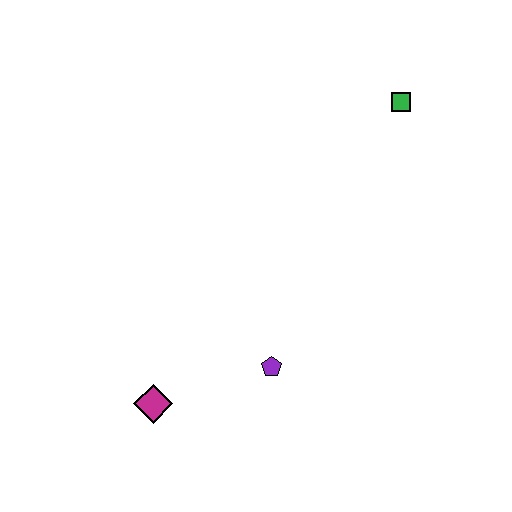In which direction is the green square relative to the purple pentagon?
The green square is above the purple pentagon.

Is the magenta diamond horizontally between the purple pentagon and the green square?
No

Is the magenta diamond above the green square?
No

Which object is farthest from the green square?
The magenta diamond is farthest from the green square.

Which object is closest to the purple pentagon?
The magenta diamond is closest to the purple pentagon.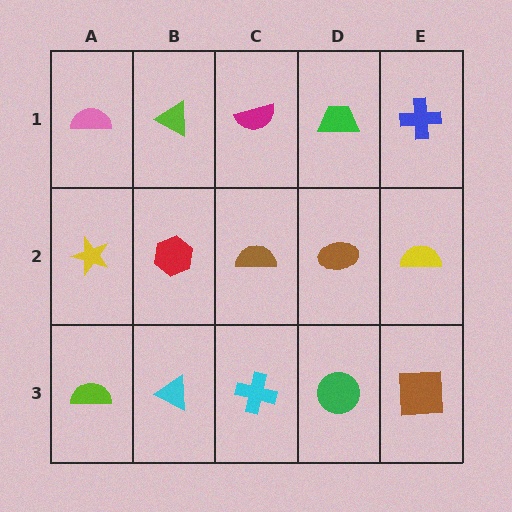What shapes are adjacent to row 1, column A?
A yellow star (row 2, column A), a lime triangle (row 1, column B).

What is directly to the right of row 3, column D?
A brown square.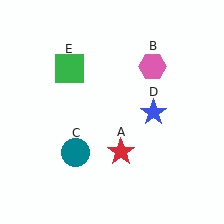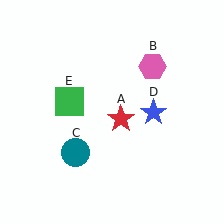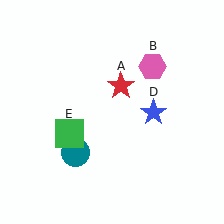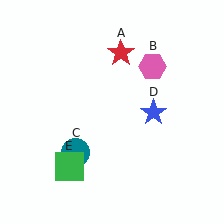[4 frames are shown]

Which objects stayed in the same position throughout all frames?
Pink hexagon (object B) and teal circle (object C) and blue star (object D) remained stationary.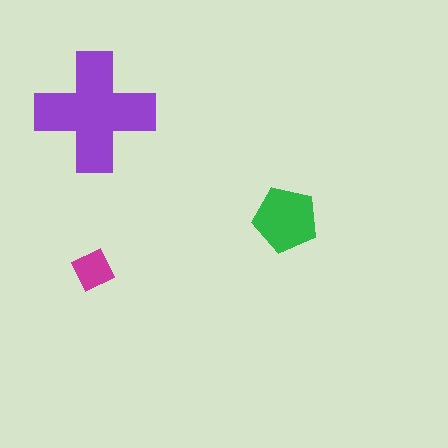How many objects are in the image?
There are 3 objects in the image.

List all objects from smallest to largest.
The magenta square, the green pentagon, the purple cross.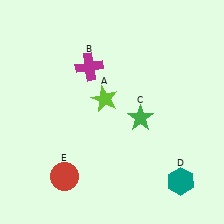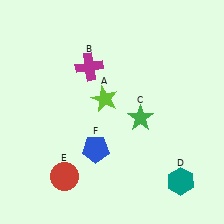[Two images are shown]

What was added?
A blue pentagon (F) was added in Image 2.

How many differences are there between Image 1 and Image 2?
There is 1 difference between the two images.